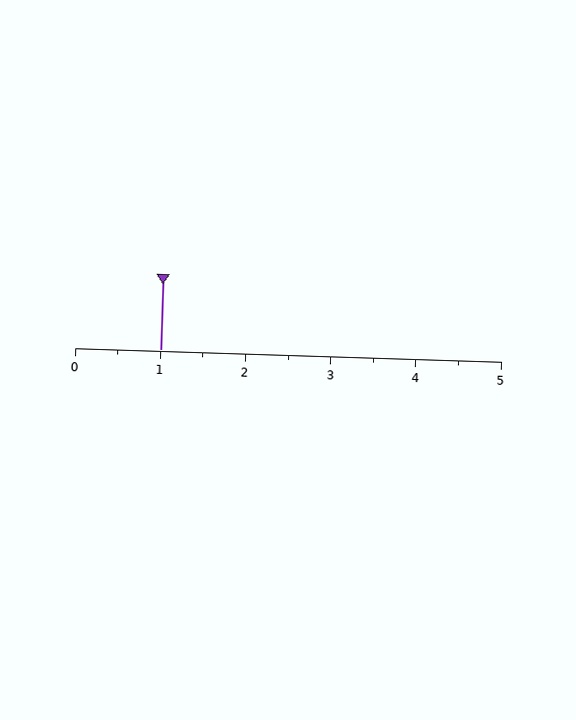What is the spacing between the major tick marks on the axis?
The major ticks are spaced 1 apart.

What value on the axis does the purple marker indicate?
The marker indicates approximately 1.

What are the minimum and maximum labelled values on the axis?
The axis runs from 0 to 5.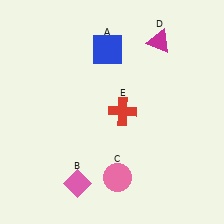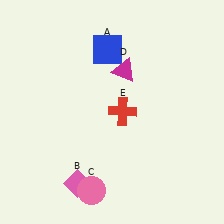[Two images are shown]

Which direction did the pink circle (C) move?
The pink circle (C) moved left.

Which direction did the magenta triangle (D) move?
The magenta triangle (D) moved left.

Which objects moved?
The objects that moved are: the pink circle (C), the magenta triangle (D).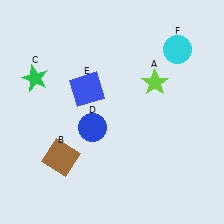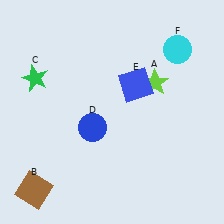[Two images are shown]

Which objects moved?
The objects that moved are: the brown square (B), the blue square (E).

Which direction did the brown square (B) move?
The brown square (B) moved down.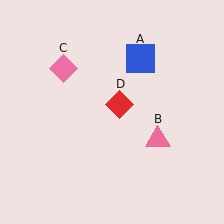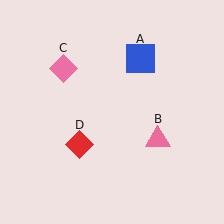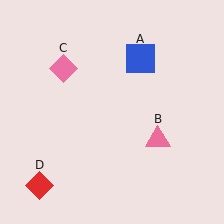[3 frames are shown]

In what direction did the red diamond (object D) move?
The red diamond (object D) moved down and to the left.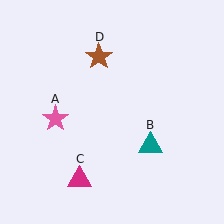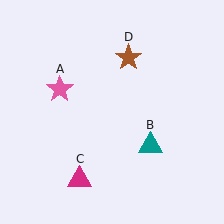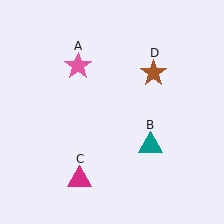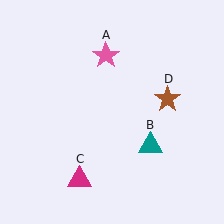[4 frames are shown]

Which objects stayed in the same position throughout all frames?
Teal triangle (object B) and magenta triangle (object C) remained stationary.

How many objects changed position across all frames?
2 objects changed position: pink star (object A), brown star (object D).